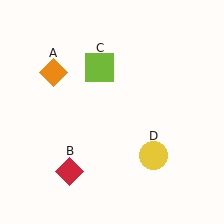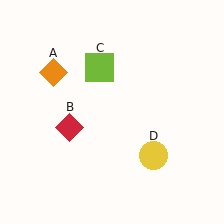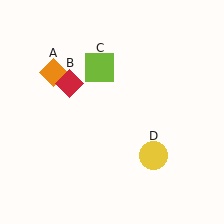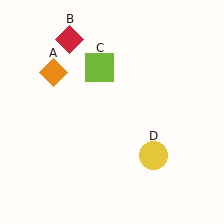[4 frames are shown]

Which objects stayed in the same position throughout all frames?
Orange diamond (object A) and lime square (object C) and yellow circle (object D) remained stationary.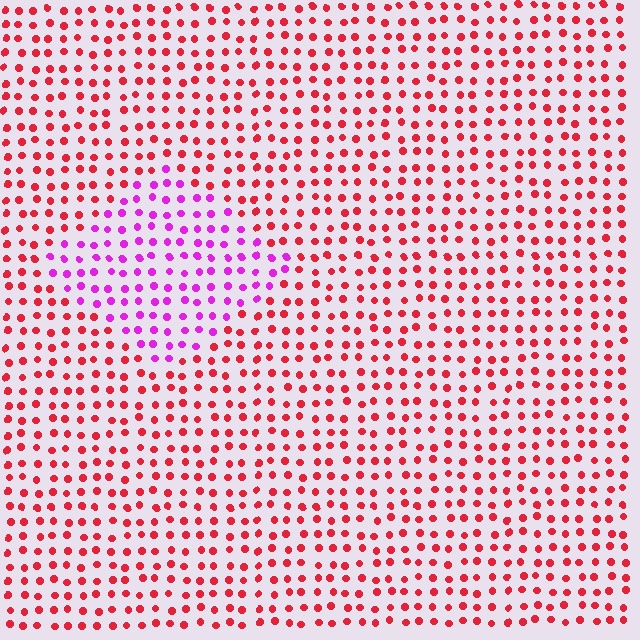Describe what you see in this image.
The image is filled with small red elements in a uniform arrangement. A diamond-shaped region is visible where the elements are tinted to a slightly different hue, forming a subtle color boundary.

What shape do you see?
I see a diamond.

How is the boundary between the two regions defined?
The boundary is defined purely by a slight shift in hue (about 53 degrees). Spacing, size, and orientation are identical on both sides.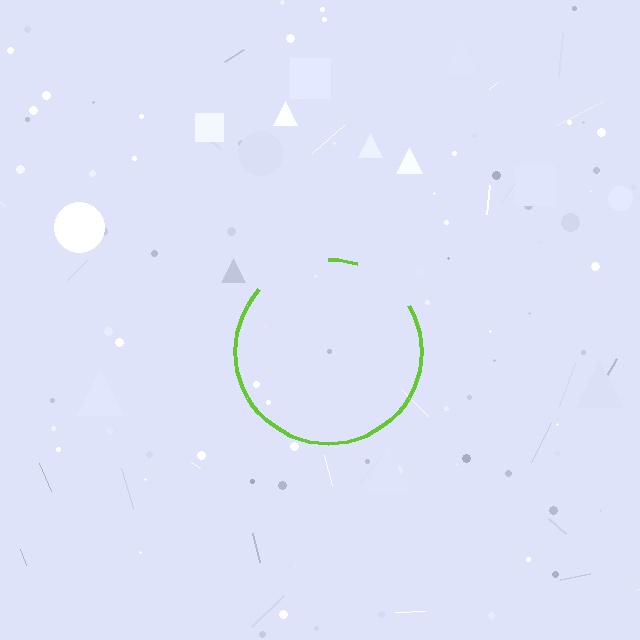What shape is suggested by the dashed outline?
The dashed outline suggests a circle.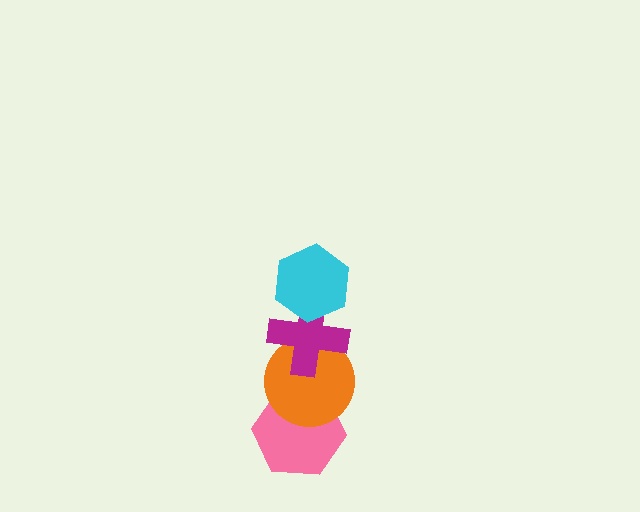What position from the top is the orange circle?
The orange circle is 3rd from the top.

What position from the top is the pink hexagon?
The pink hexagon is 4th from the top.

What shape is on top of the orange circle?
The magenta cross is on top of the orange circle.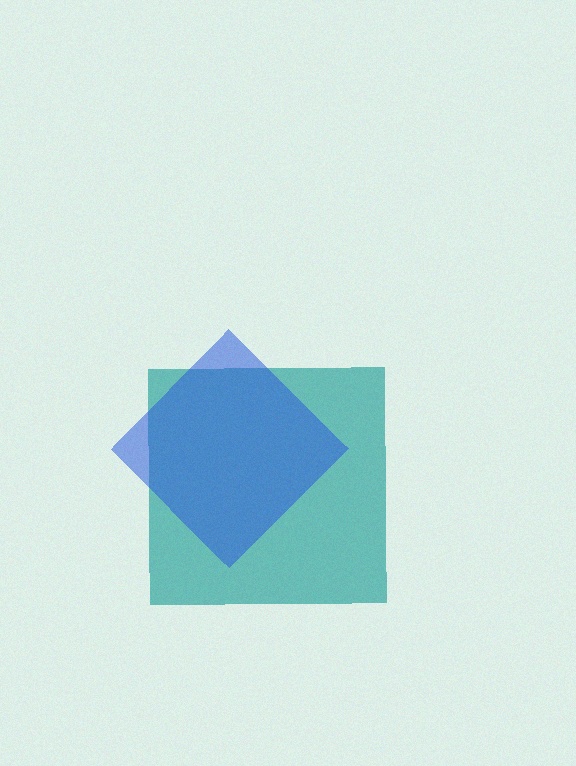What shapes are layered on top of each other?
The layered shapes are: a teal square, a blue diamond.